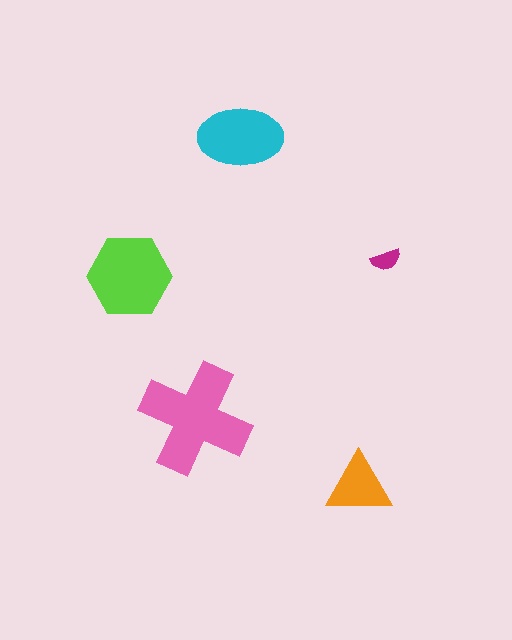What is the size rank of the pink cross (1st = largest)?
1st.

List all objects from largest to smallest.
The pink cross, the lime hexagon, the cyan ellipse, the orange triangle, the magenta semicircle.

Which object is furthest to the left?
The lime hexagon is leftmost.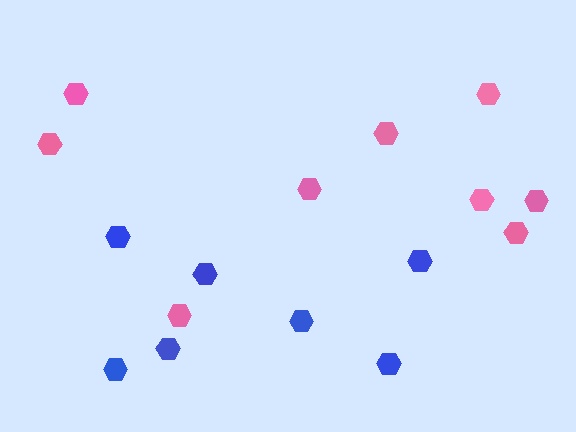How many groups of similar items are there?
There are 2 groups: one group of blue hexagons (7) and one group of pink hexagons (9).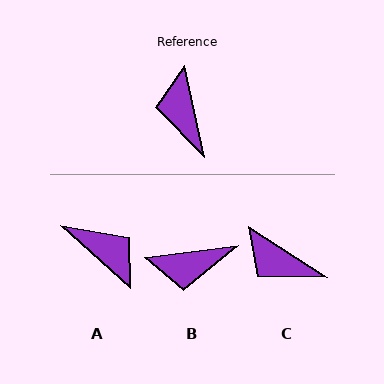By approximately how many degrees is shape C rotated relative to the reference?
Approximately 45 degrees counter-clockwise.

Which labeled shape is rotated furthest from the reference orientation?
A, about 144 degrees away.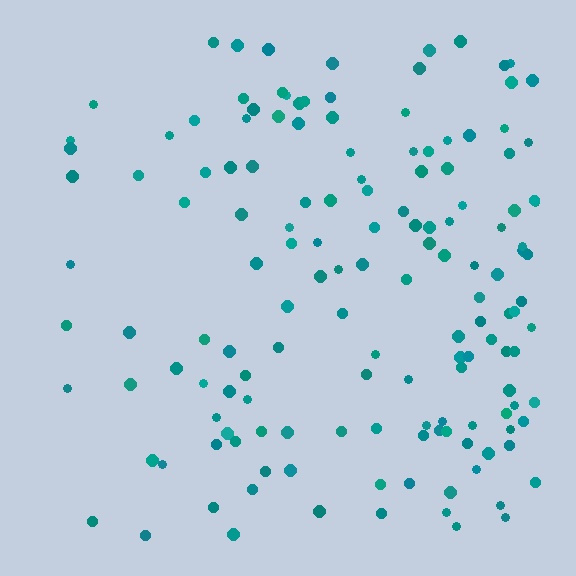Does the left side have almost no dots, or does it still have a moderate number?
Still a moderate number, just noticeably fewer than the right.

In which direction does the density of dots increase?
From left to right, with the right side densest.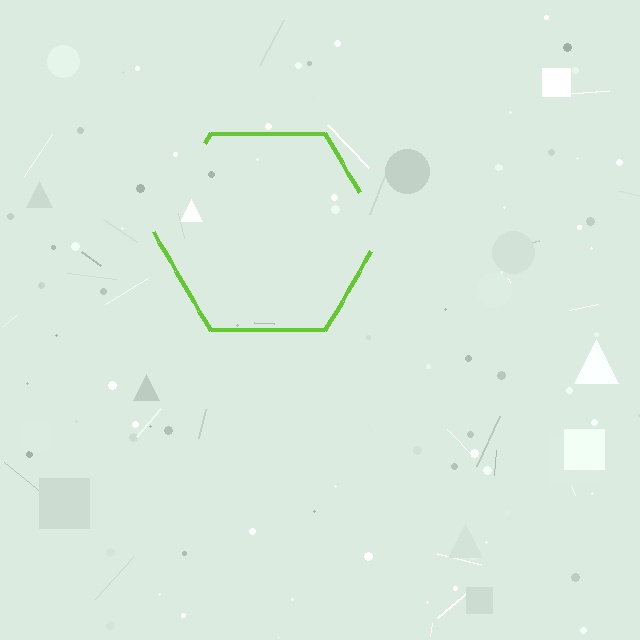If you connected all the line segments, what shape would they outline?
They would outline a hexagon.